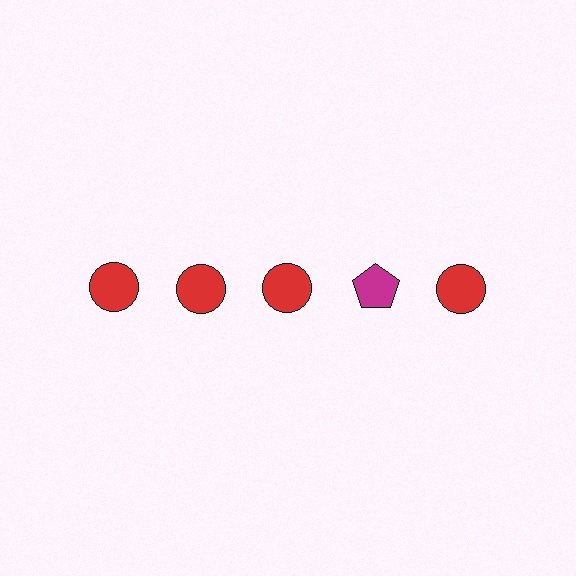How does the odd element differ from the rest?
It differs in both color (magenta instead of red) and shape (pentagon instead of circle).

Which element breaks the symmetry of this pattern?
The magenta pentagon in the top row, second from right column breaks the symmetry. All other shapes are red circles.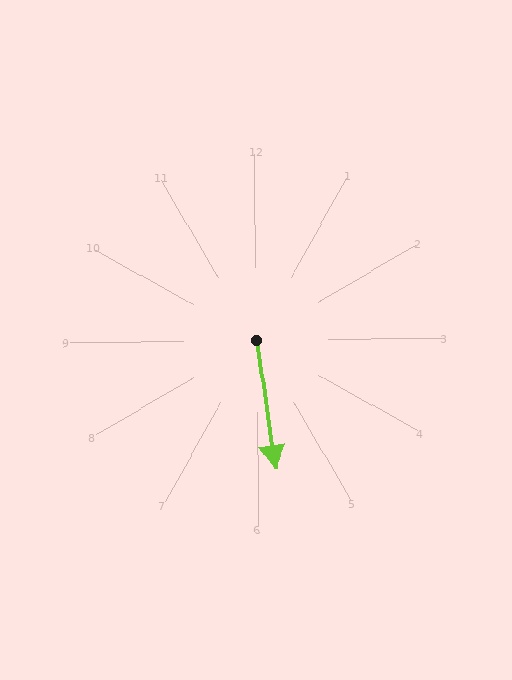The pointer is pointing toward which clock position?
Roughly 6 o'clock.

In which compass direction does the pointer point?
South.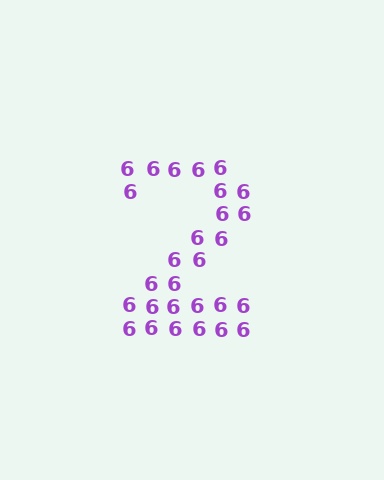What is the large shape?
The large shape is the digit 2.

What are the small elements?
The small elements are digit 6's.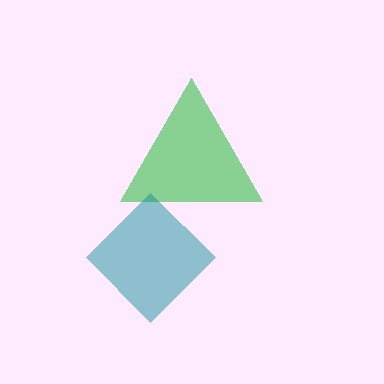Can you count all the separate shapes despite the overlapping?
Yes, there are 2 separate shapes.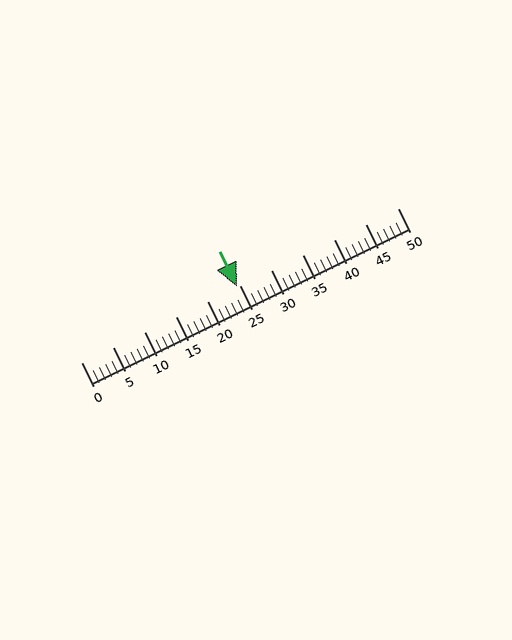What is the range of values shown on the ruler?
The ruler shows values from 0 to 50.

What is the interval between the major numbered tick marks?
The major tick marks are spaced 5 units apart.